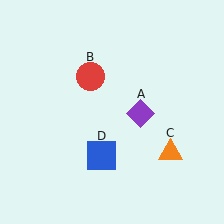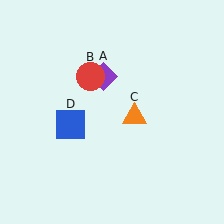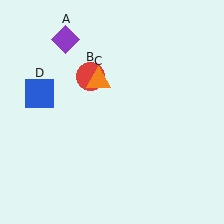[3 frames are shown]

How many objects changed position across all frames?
3 objects changed position: purple diamond (object A), orange triangle (object C), blue square (object D).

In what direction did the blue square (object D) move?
The blue square (object D) moved up and to the left.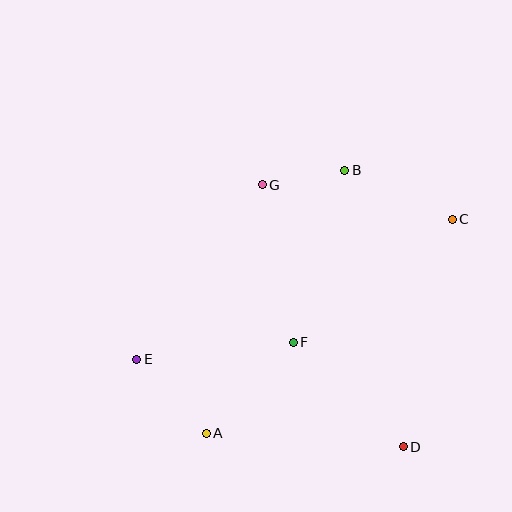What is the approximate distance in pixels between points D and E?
The distance between D and E is approximately 280 pixels.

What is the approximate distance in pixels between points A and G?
The distance between A and G is approximately 255 pixels.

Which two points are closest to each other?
Points B and G are closest to each other.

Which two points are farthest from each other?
Points C and E are farthest from each other.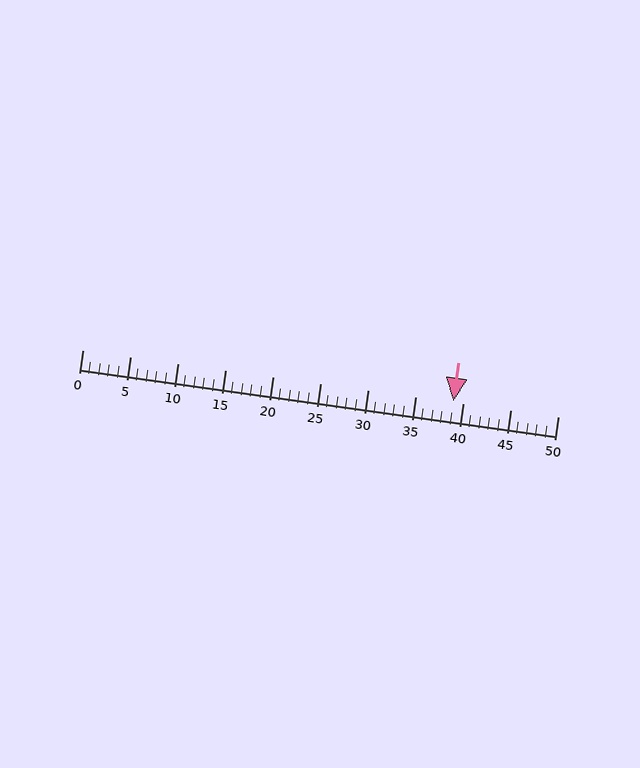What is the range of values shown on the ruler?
The ruler shows values from 0 to 50.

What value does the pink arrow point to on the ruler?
The pink arrow points to approximately 39.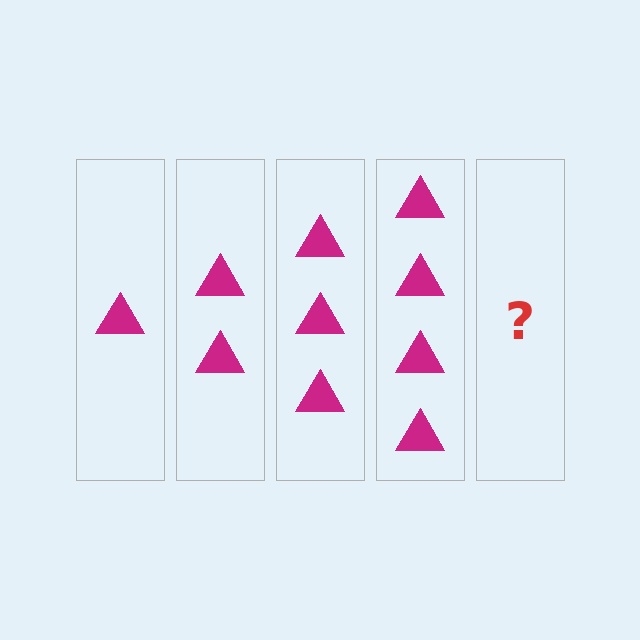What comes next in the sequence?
The next element should be 5 triangles.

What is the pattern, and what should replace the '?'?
The pattern is that each step adds one more triangle. The '?' should be 5 triangles.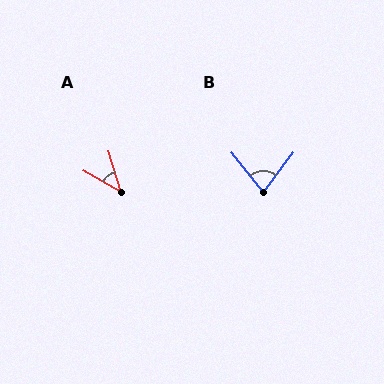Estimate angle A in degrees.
Approximately 44 degrees.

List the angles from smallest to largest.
A (44°), B (75°).